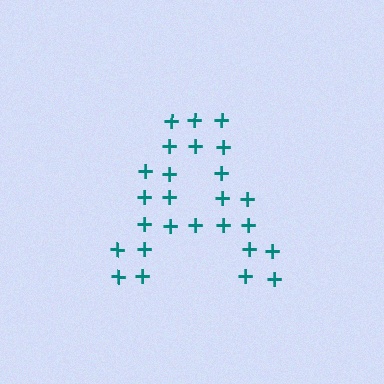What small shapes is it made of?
It is made of small plus signs.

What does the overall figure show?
The overall figure shows the letter A.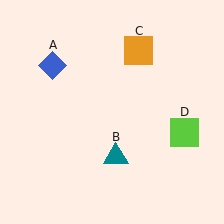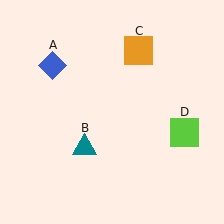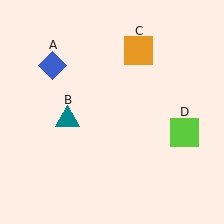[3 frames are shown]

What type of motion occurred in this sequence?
The teal triangle (object B) rotated clockwise around the center of the scene.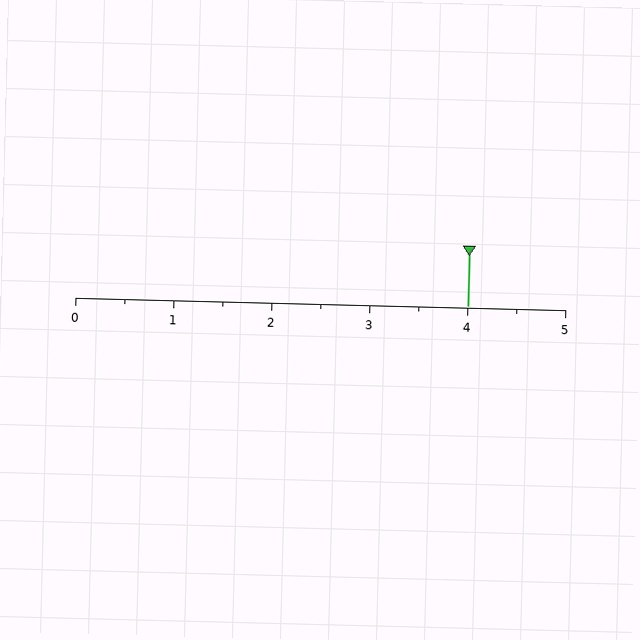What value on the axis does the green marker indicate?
The marker indicates approximately 4.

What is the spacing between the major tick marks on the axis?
The major ticks are spaced 1 apart.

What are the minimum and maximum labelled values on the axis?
The axis runs from 0 to 5.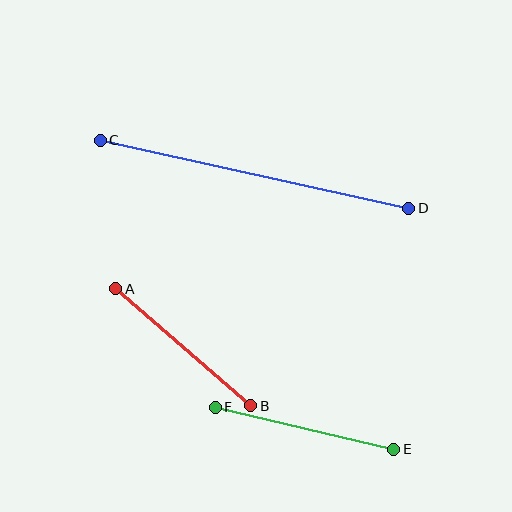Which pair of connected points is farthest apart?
Points C and D are farthest apart.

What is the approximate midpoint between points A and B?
The midpoint is at approximately (183, 347) pixels.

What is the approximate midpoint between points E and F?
The midpoint is at approximately (305, 428) pixels.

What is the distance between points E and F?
The distance is approximately 183 pixels.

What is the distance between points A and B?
The distance is approximately 179 pixels.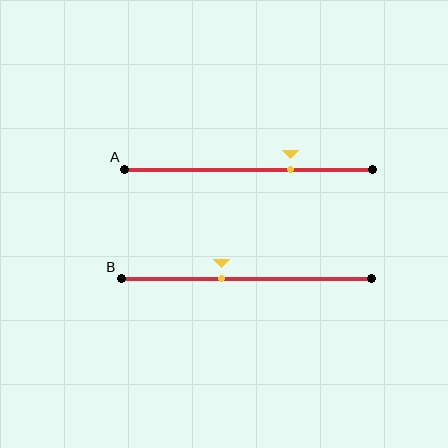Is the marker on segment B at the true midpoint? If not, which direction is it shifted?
No, the marker on segment B is shifted to the left by about 10% of the segment length.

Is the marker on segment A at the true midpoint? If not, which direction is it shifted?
No, the marker on segment A is shifted to the right by about 17% of the segment length.